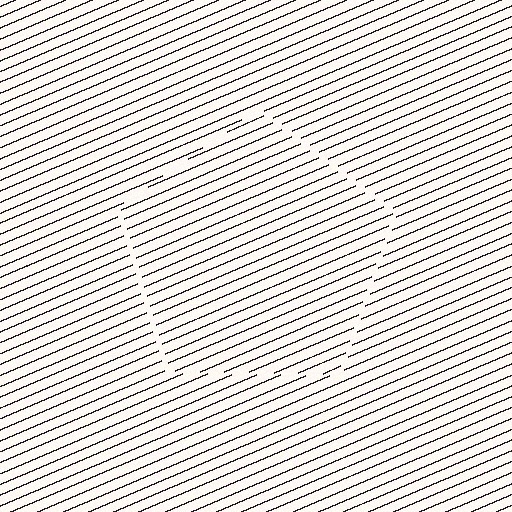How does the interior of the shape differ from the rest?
The interior of the shape contains the same grating, shifted by half a period — the contour is defined by the phase discontinuity where line-ends from the inner and outer gratings abut.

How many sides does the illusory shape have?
5 sides — the line-ends trace a pentagon.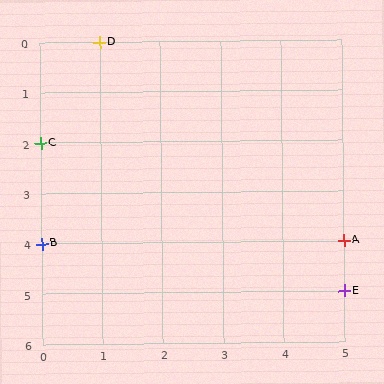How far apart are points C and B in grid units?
Points C and B are 2 rows apart.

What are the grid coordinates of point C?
Point C is at grid coordinates (0, 2).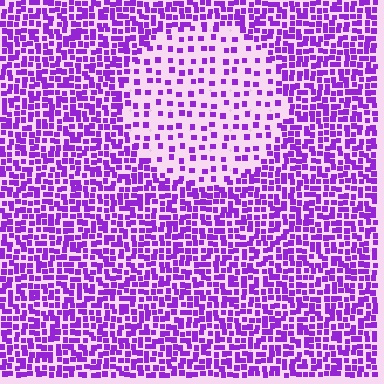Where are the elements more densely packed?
The elements are more densely packed outside the circle boundary.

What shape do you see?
I see a circle.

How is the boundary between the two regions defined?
The boundary is defined by a change in element density (approximately 2.5x ratio). All elements are the same color, size, and shape.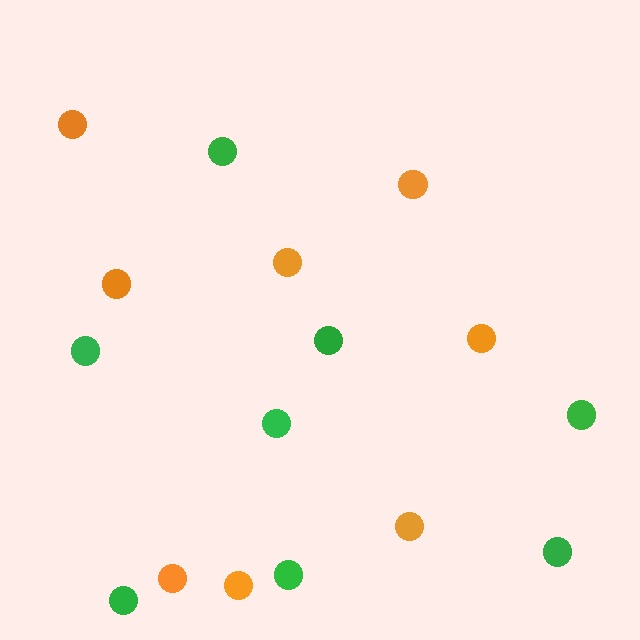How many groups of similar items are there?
There are 2 groups: one group of green circles (8) and one group of orange circles (8).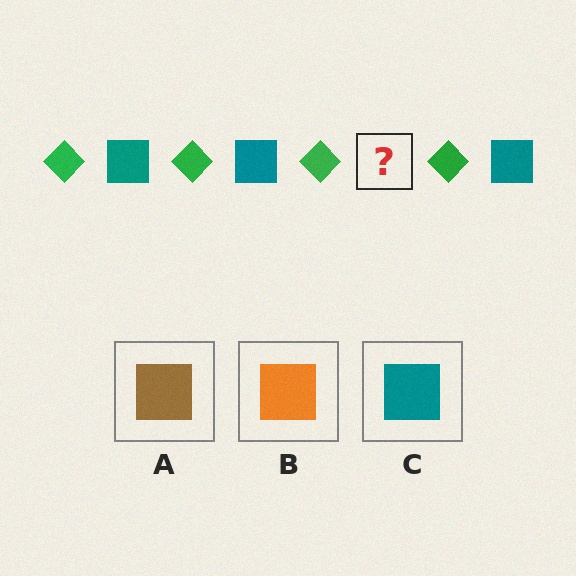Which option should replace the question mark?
Option C.